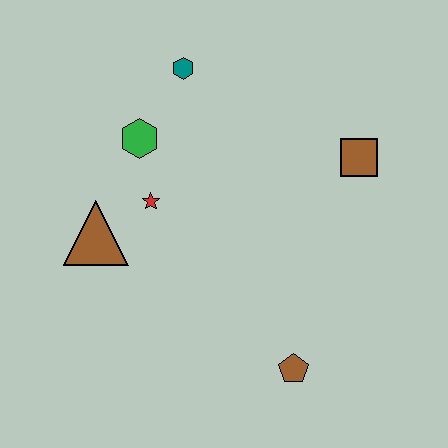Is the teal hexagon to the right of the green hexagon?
Yes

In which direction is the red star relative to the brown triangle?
The red star is to the right of the brown triangle.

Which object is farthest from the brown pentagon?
The teal hexagon is farthest from the brown pentagon.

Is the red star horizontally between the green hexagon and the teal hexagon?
Yes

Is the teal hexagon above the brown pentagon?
Yes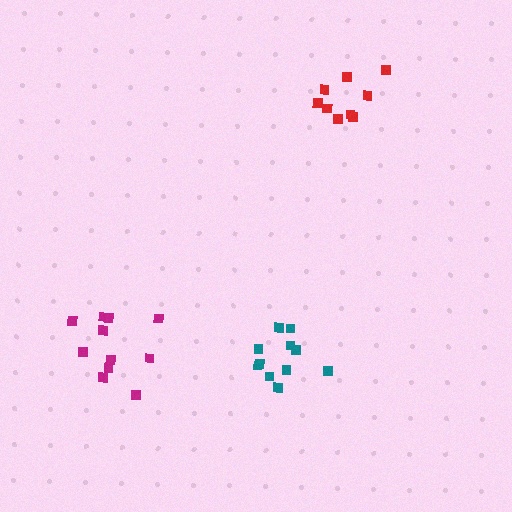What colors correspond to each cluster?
The clusters are colored: red, teal, magenta.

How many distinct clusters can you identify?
There are 3 distinct clusters.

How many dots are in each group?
Group 1: 9 dots, Group 2: 11 dots, Group 3: 11 dots (31 total).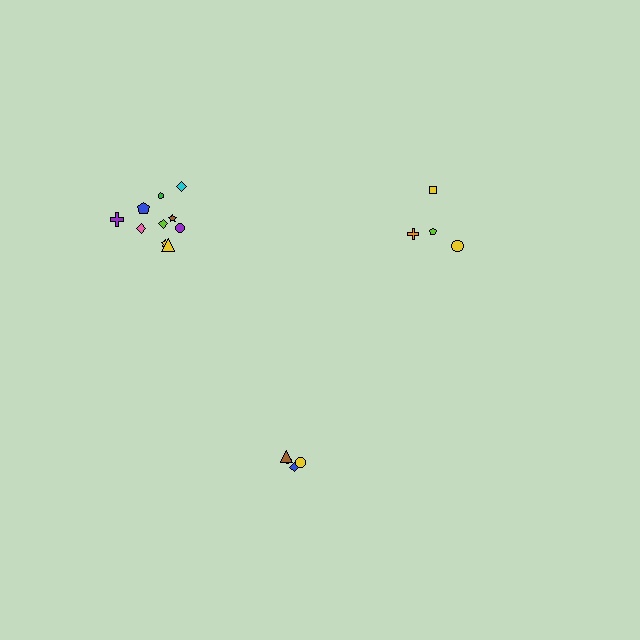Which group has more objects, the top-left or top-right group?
The top-left group.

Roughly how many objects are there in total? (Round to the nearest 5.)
Roughly 20 objects in total.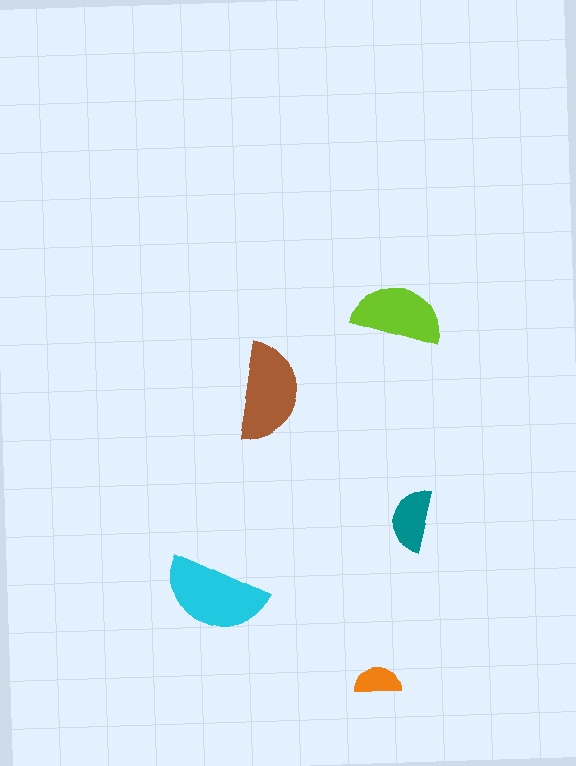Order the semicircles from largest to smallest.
the cyan one, the brown one, the lime one, the teal one, the orange one.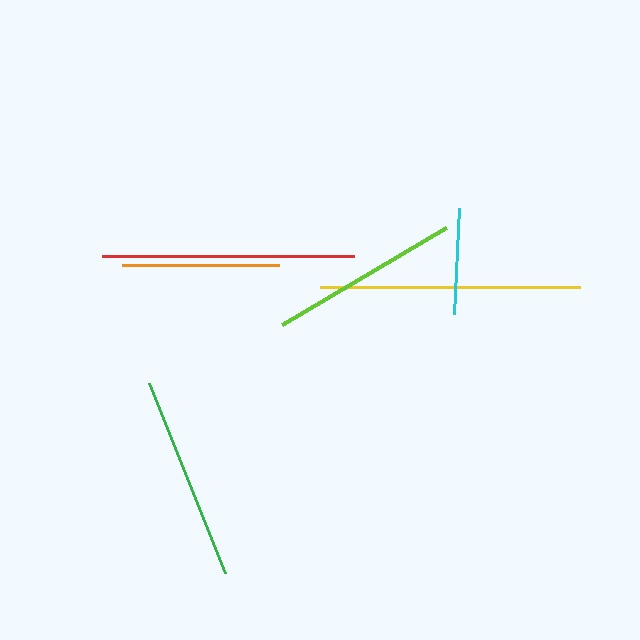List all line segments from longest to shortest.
From longest to shortest: yellow, red, green, lime, orange, cyan.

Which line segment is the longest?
The yellow line is the longest at approximately 261 pixels.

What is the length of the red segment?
The red segment is approximately 253 pixels long.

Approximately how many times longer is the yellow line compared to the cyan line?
The yellow line is approximately 2.5 times the length of the cyan line.